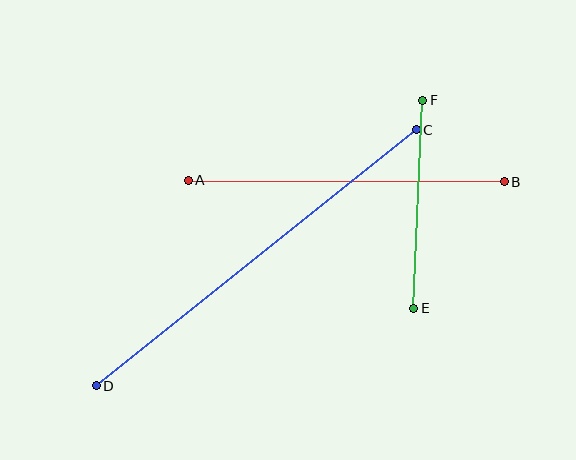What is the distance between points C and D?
The distance is approximately 410 pixels.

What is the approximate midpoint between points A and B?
The midpoint is at approximately (346, 181) pixels.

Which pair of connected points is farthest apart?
Points C and D are farthest apart.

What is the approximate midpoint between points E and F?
The midpoint is at approximately (418, 204) pixels.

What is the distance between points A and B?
The distance is approximately 316 pixels.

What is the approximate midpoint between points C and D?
The midpoint is at approximately (256, 258) pixels.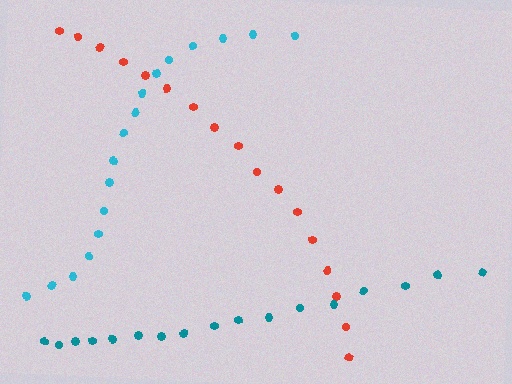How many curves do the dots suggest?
There are 3 distinct paths.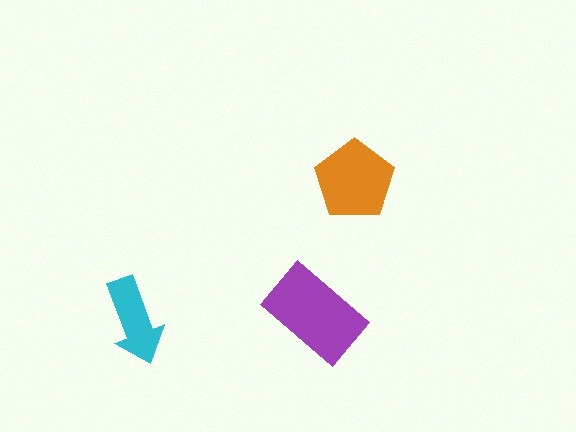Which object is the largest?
The purple rectangle.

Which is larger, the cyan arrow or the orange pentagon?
The orange pentagon.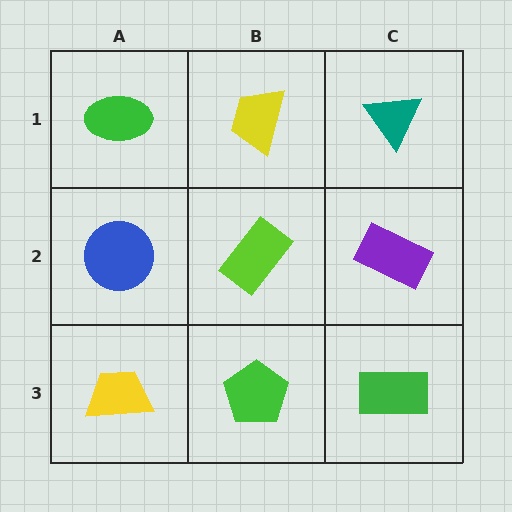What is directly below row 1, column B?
A lime rectangle.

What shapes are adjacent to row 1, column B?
A lime rectangle (row 2, column B), a green ellipse (row 1, column A), a teal triangle (row 1, column C).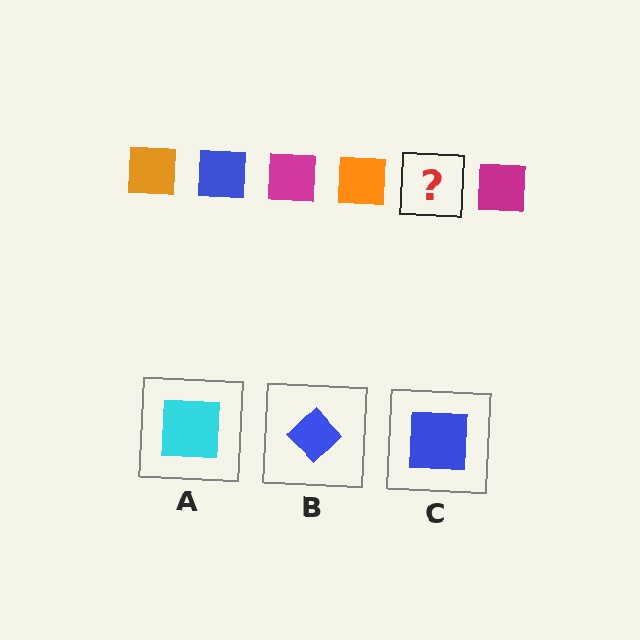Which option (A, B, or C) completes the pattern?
C.